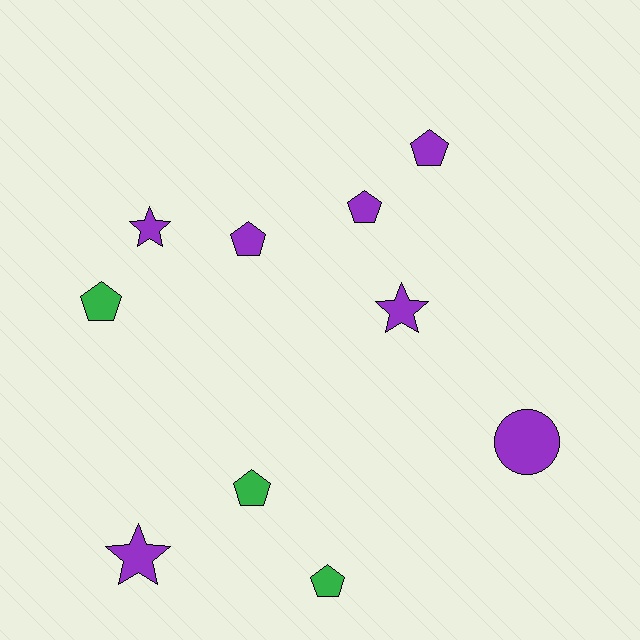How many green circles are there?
There are no green circles.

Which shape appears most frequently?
Pentagon, with 6 objects.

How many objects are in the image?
There are 10 objects.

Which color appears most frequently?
Purple, with 7 objects.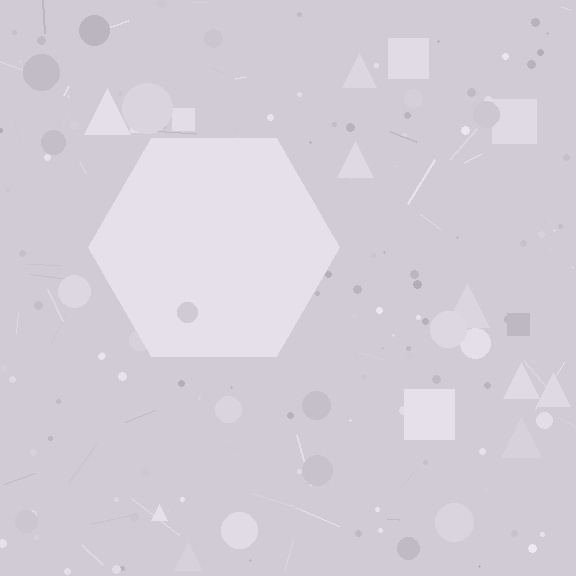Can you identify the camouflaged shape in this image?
The camouflaged shape is a hexagon.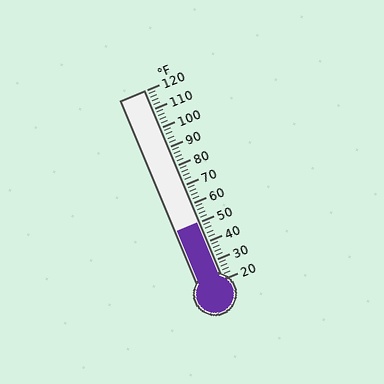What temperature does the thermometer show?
The thermometer shows approximately 50°F.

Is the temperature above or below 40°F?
The temperature is above 40°F.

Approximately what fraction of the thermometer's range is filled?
The thermometer is filled to approximately 30% of its range.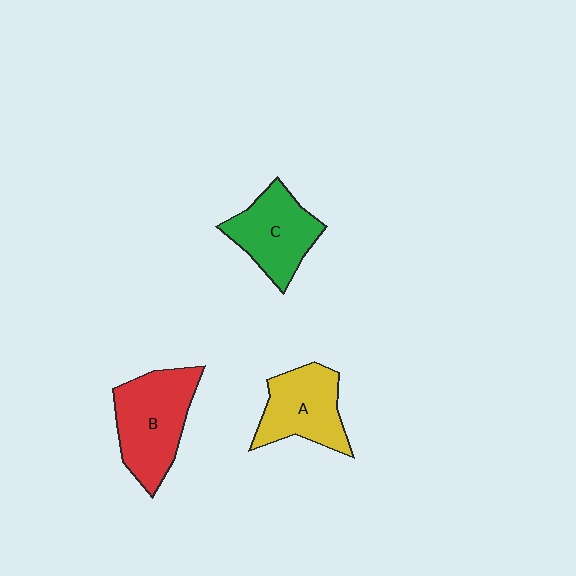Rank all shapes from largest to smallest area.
From largest to smallest: B (red), C (green), A (yellow).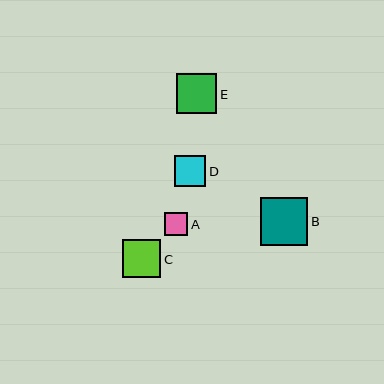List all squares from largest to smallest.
From largest to smallest: B, E, C, D, A.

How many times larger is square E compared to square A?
Square E is approximately 1.7 times the size of square A.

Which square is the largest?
Square B is the largest with a size of approximately 48 pixels.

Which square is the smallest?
Square A is the smallest with a size of approximately 23 pixels.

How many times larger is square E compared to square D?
Square E is approximately 1.3 times the size of square D.